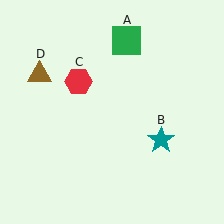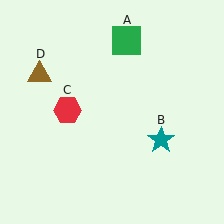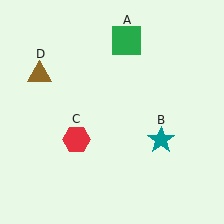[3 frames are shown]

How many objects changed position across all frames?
1 object changed position: red hexagon (object C).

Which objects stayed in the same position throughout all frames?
Green square (object A) and teal star (object B) and brown triangle (object D) remained stationary.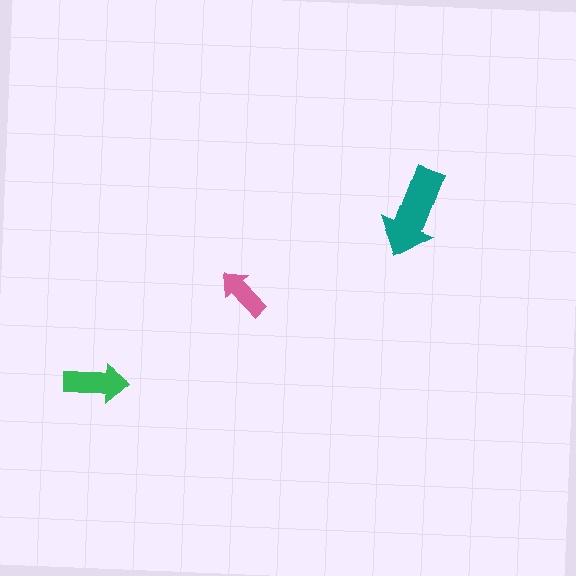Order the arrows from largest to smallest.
the teal one, the green one, the pink one.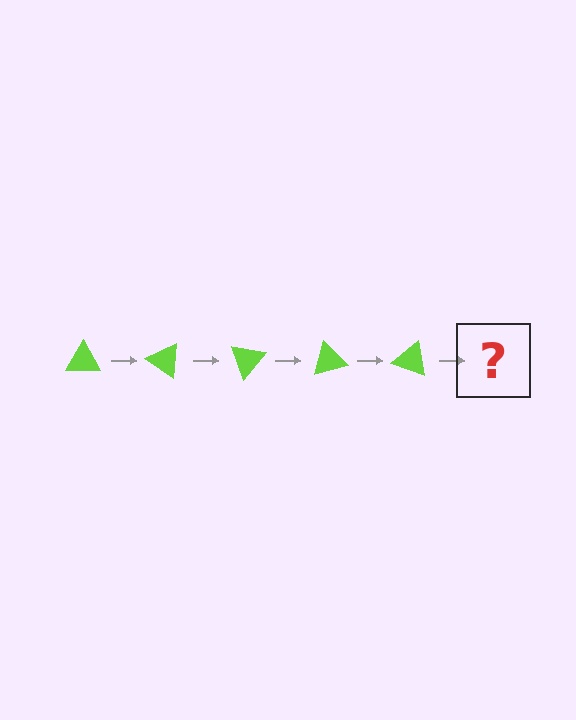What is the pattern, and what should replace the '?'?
The pattern is that the triangle rotates 35 degrees each step. The '?' should be a lime triangle rotated 175 degrees.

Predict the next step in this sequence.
The next step is a lime triangle rotated 175 degrees.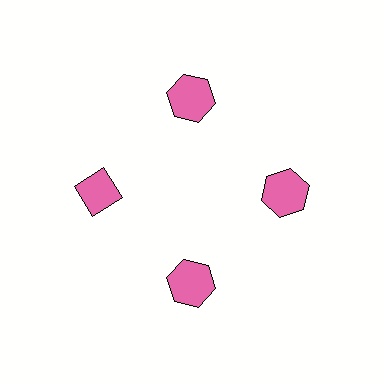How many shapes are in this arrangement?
There are 4 shapes arranged in a ring pattern.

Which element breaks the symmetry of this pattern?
The pink diamond at roughly the 9 o'clock position breaks the symmetry. All other shapes are pink hexagons.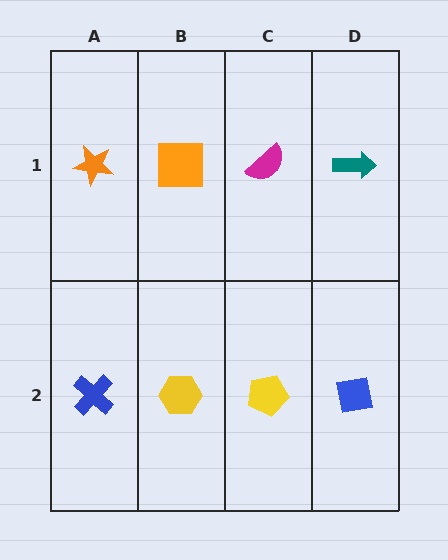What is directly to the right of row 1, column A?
An orange square.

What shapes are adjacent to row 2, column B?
An orange square (row 1, column B), a blue cross (row 2, column A), a yellow pentagon (row 2, column C).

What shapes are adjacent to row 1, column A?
A blue cross (row 2, column A), an orange square (row 1, column B).